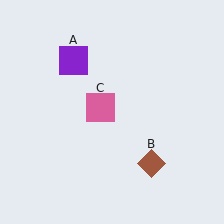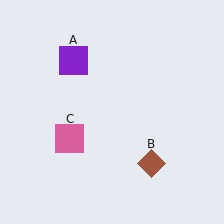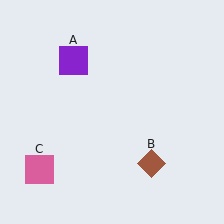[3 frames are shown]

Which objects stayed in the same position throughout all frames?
Purple square (object A) and brown diamond (object B) remained stationary.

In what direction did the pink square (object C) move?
The pink square (object C) moved down and to the left.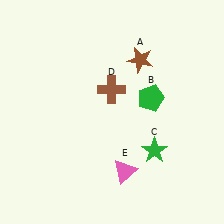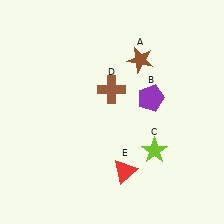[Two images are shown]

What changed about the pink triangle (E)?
In Image 1, E is pink. In Image 2, it changed to red.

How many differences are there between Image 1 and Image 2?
There are 3 differences between the two images.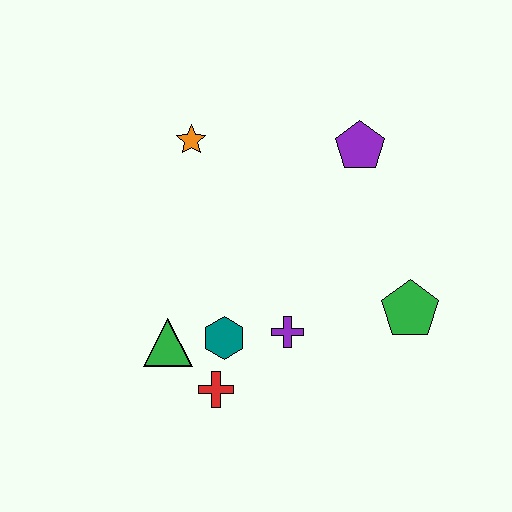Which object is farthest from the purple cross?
The orange star is farthest from the purple cross.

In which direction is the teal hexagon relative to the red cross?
The teal hexagon is above the red cross.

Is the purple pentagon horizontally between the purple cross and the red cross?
No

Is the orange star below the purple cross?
No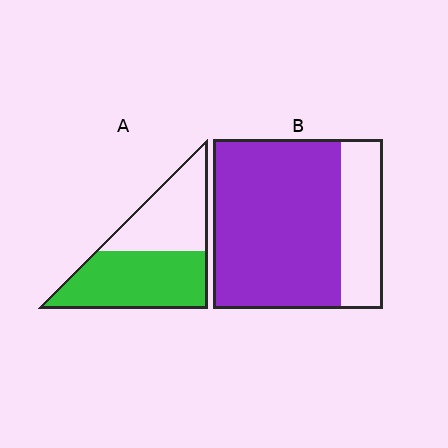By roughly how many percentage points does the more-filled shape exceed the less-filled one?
By roughly 20 percentage points (B over A).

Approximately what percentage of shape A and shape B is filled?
A is approximately 55% and B is approximately 75%.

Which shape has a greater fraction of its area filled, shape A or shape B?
Shape B.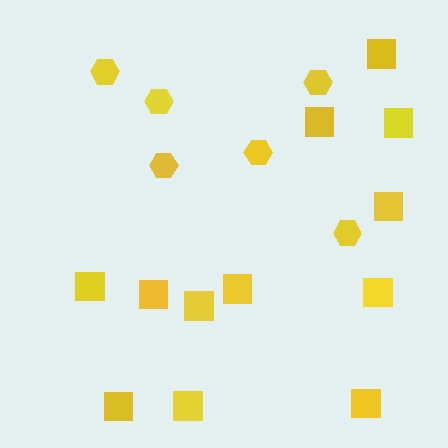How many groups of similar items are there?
There are 2 groups: one group of hexagons (6) and one group of squares (12).